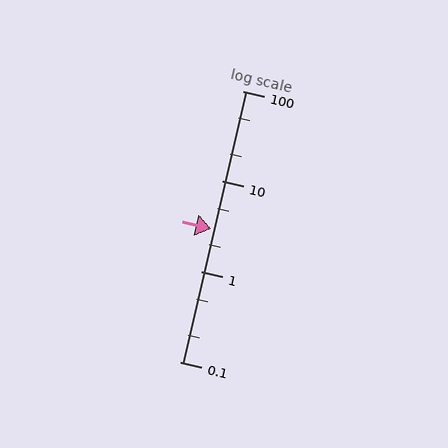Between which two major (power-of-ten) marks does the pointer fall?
The pointer is between 1 and 10.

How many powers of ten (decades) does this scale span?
The scale spans 3 decades, from 0.1 to 100.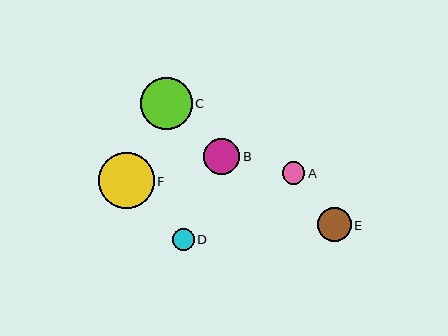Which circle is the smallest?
Circle D is the smallest with a size of approximately 22 pixels.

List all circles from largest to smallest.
From largest to smallest: F, C, B, E, A, D.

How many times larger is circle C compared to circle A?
Circle C is approximately 2.3 times the size of circle A.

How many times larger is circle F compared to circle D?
Circle F is approximately 2.6 times the size of circle D.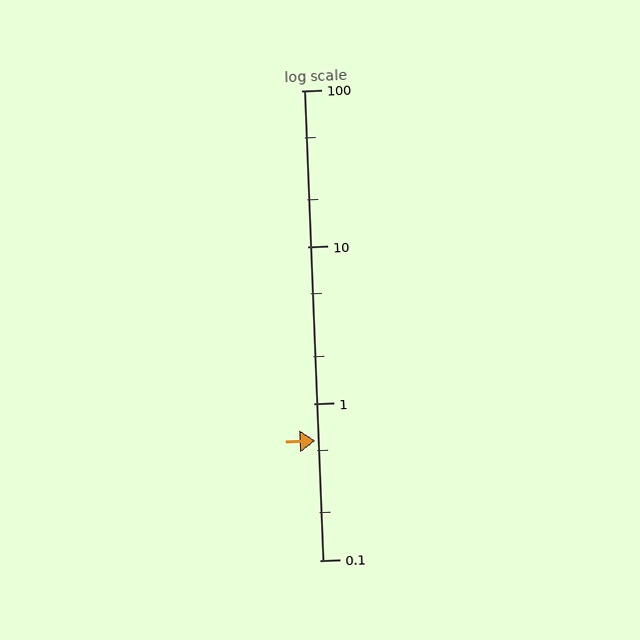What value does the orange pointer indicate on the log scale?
The pointer indicates approximately 0.58.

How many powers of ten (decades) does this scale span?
The scale spans 3 decades, from 0.1 to 100.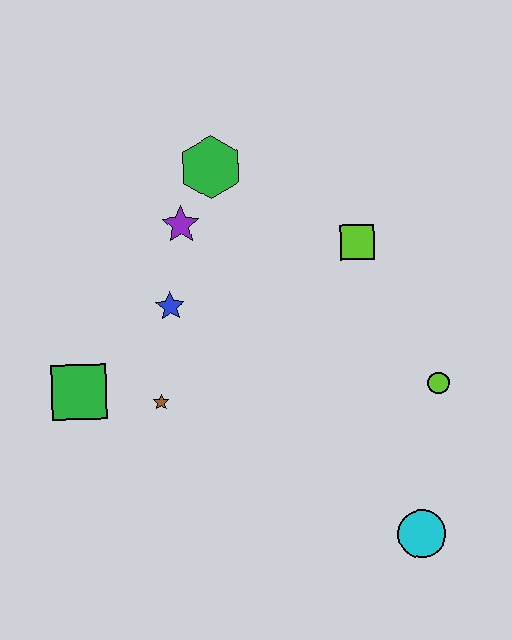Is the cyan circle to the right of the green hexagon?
Yes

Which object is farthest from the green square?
The cyan circle is farthest from the green square.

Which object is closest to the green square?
The brown star is closest to the green square.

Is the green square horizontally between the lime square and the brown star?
No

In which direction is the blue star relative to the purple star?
The blue star is below the purple star.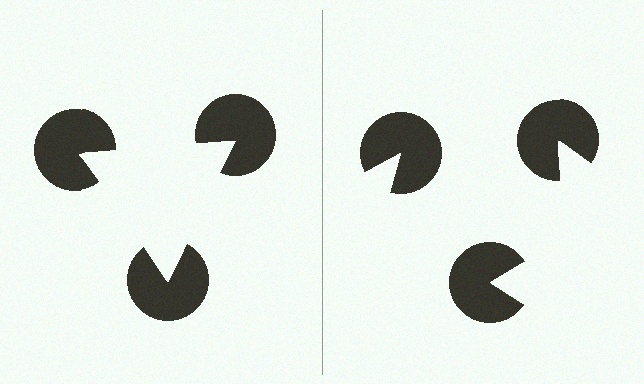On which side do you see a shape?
An illusory triangle appears on the left side. On the right side the wedge cuts are rotated, so no coherent shape forms.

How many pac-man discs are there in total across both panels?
6 — 3 on each side.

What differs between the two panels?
The pac-man discs are positioned identically on both sides; only the wedge orientations differ. On the left they align to a triangle; on the right they are misaligned.